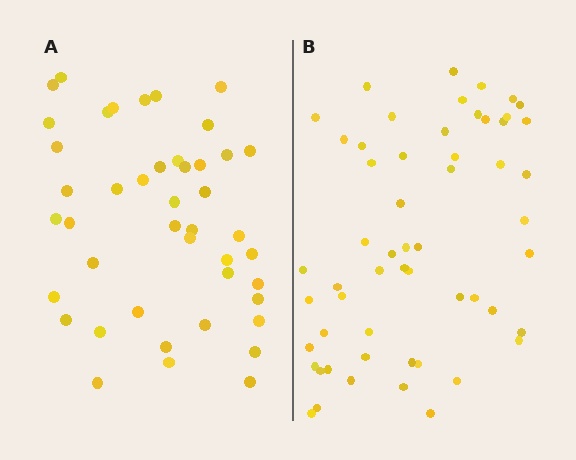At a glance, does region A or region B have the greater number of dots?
Region B (the right region) has more dots.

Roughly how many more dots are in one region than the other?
Region B has roughly 12 or so more dots than region A.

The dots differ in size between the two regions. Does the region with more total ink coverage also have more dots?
No. Region A has more total ink coverage because its dots are larger, but region B actually contains more individual dots. Total area can be misleading — the number of items is what matters here.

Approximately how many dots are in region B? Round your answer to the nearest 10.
About 60 dots. (The exact count is 56, which rounds to 60.)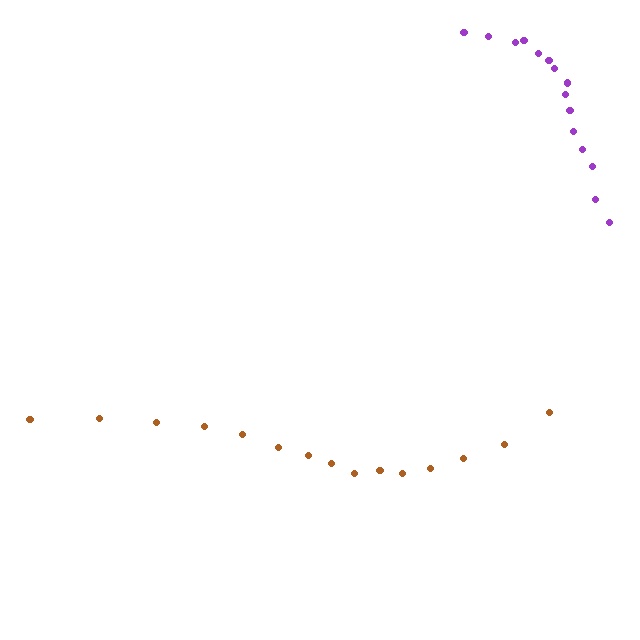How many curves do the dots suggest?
There are 2 distinct paths.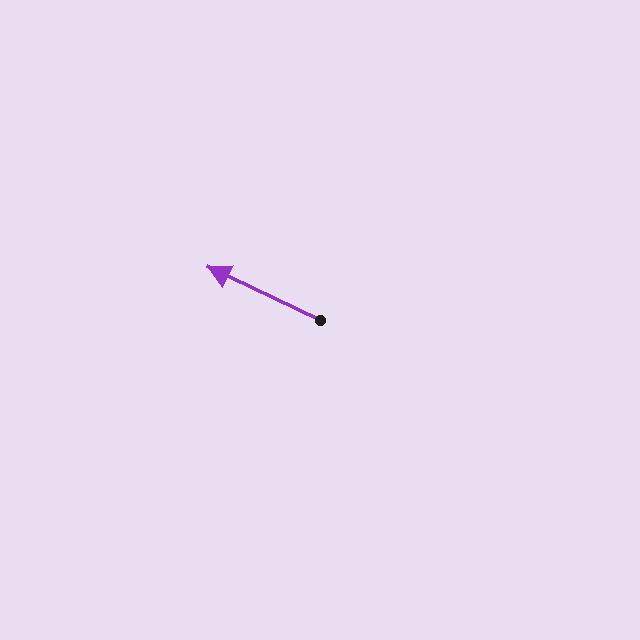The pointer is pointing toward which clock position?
Roughly 10 o'clock.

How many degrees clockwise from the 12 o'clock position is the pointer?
Approximately 295 degrees.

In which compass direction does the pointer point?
Northwest.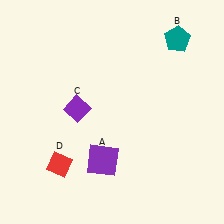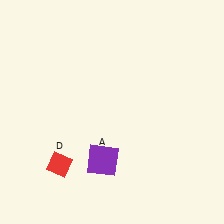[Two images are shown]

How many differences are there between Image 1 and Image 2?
There are 2 differences between the two images.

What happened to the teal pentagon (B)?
The teal pentagon (B) was removed in Image 2. It was in the top-right area of Image 1.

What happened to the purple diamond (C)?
The purple diamond (C) was removed in Image 2. It was in the top-left area of Image 1.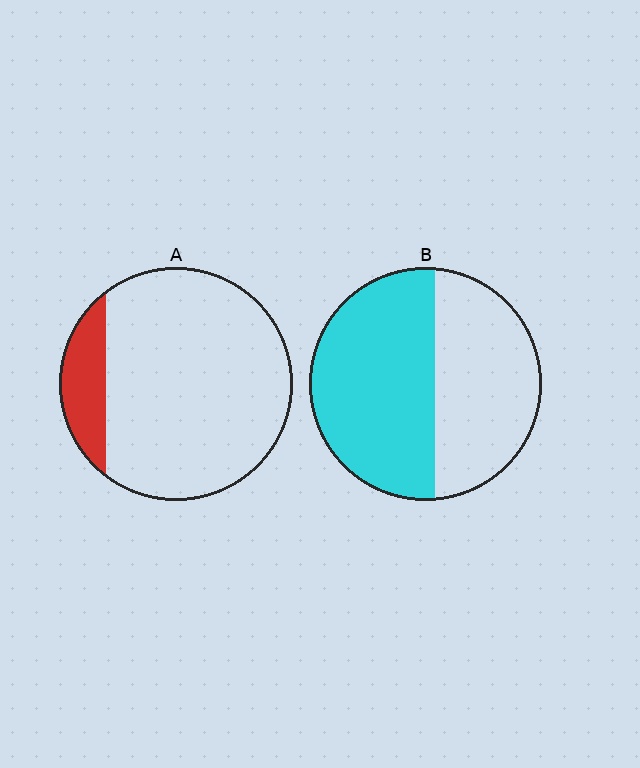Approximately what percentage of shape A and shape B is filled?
A is approximately 15% and B is approximately 55%.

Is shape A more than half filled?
No.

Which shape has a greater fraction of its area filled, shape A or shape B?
Shape B.